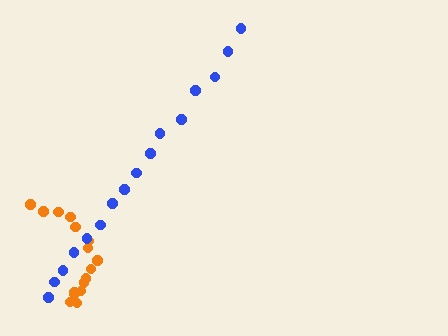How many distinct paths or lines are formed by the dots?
There are 2 distinct paths.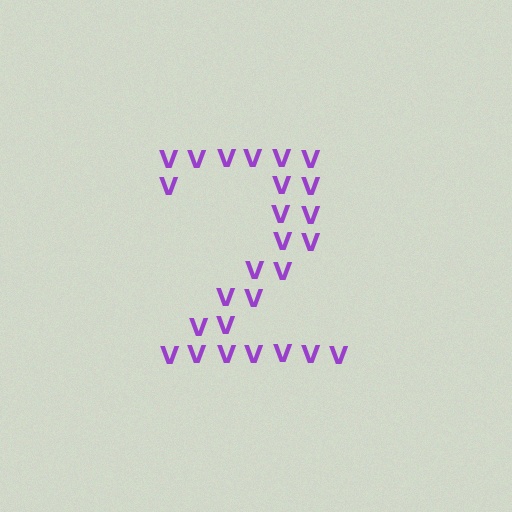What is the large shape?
The large shape is the digit 2.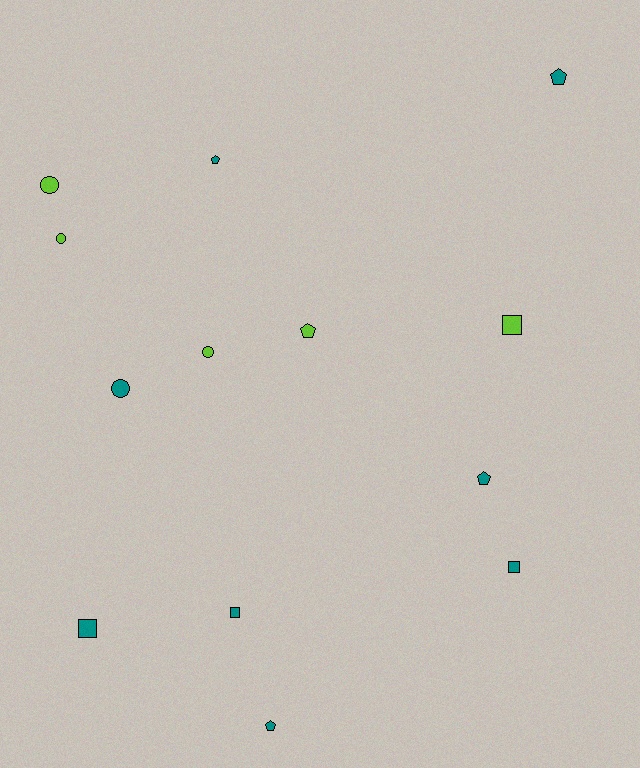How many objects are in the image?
There are 13 objects.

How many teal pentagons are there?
There are 4 teal pentagons.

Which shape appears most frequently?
Pentagon, with 5 objects.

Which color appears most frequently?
Teal, with 8 objects.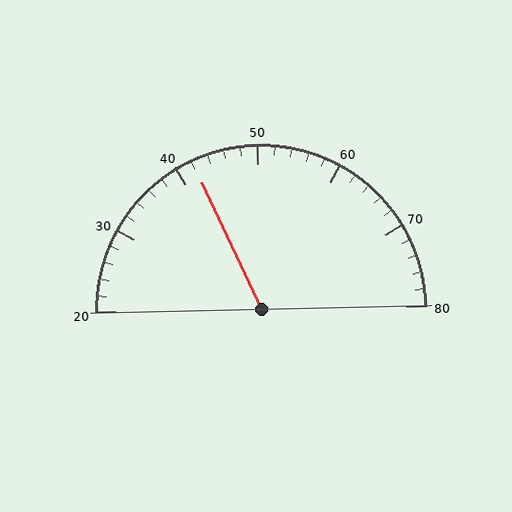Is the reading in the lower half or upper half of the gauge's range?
The reading is in the lower half of the range (20 to 80).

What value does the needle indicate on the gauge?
The needle indicates approximately 42.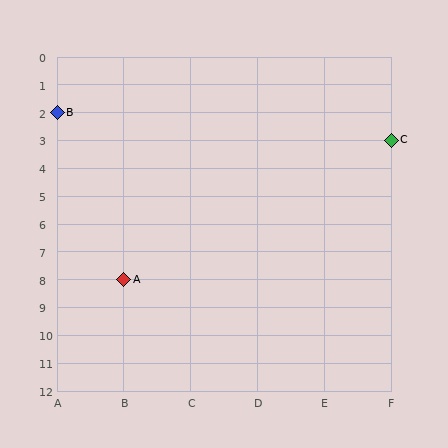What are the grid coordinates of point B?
Point B is at grid coordinates (A, 2).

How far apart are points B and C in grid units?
Points B and C are 5 columns and 1 row apart (about 5.1 grid units diagonally).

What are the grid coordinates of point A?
Point A is at grid coordinates (B, 8).